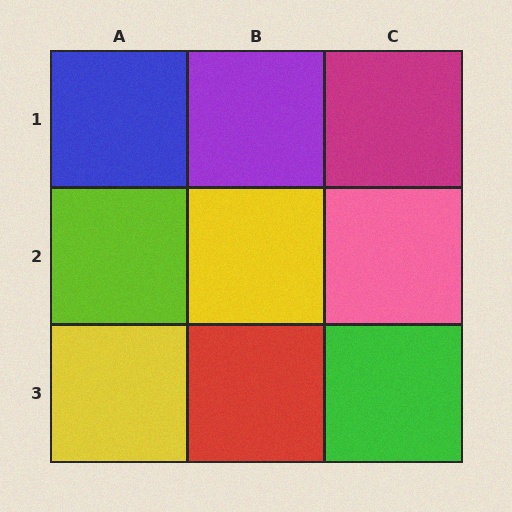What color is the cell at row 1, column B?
Purple.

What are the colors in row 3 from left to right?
Yellow, red, green.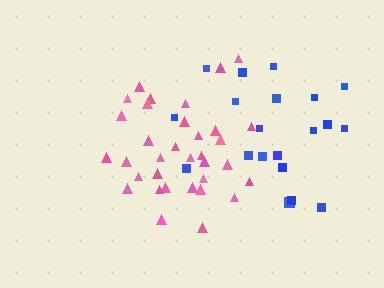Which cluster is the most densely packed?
Pink.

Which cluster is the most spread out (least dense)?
Blue.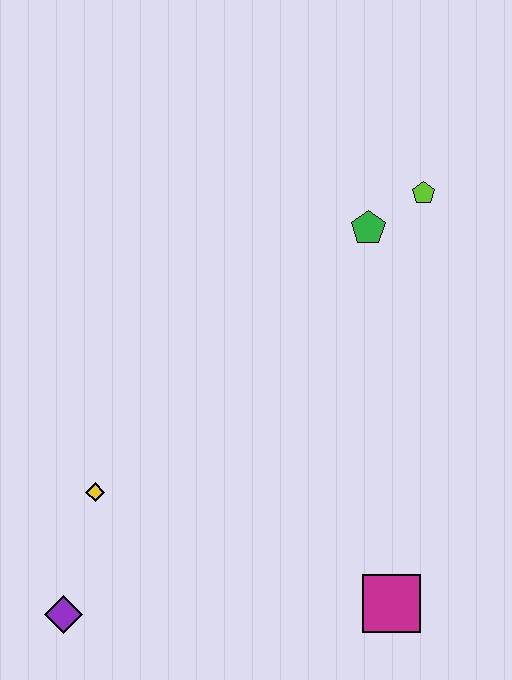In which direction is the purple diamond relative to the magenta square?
The purple diamond is to the left of the magenta square.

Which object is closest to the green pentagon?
The lime pentagon is closest to the green pentagon.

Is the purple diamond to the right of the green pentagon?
No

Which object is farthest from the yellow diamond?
The lime pentagon is farthest from the yellow diamond.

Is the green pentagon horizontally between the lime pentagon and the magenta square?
No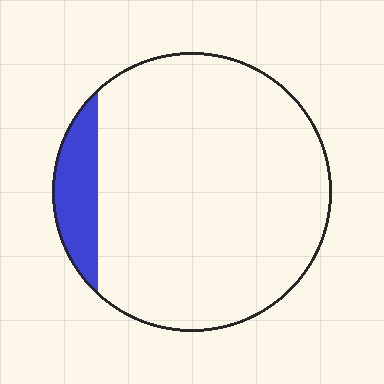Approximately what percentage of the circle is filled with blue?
Approximately 10%.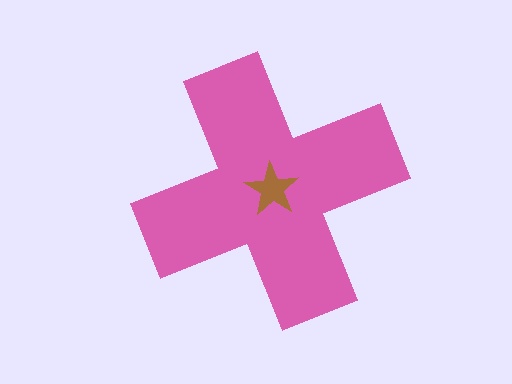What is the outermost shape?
The pink cross.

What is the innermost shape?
The brown star.